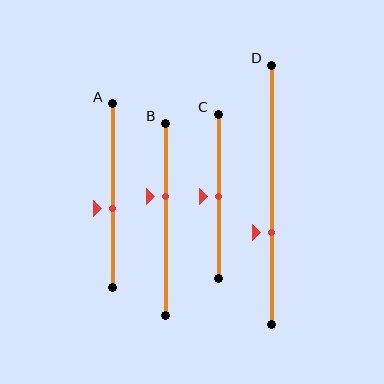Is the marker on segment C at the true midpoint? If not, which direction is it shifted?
Yes, the marker on segment C is at the true midpoint.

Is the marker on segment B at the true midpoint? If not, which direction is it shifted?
No, the marker on segment B is shifted upward by about 12% of the segment length.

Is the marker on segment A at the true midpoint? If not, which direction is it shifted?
No, the marker on segment A is shifted downward by about 7% of the segment length.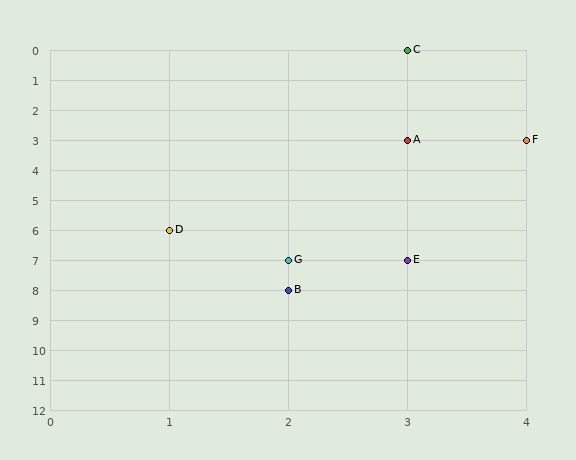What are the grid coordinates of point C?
Point C is at grid coordinates (3, 0).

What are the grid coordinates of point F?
Point F is at grid coordinates (4, 3).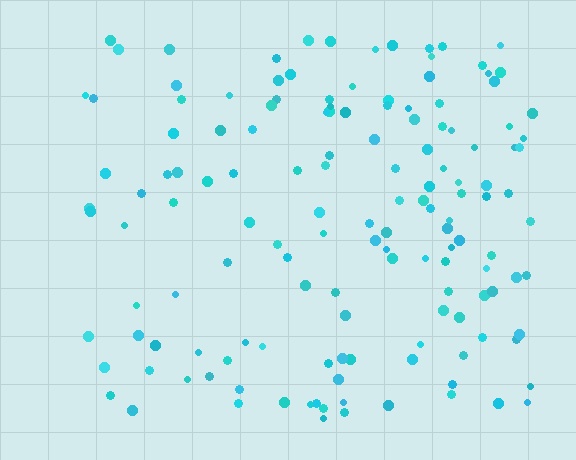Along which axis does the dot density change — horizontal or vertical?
Horizontal.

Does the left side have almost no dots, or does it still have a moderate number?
Still a moderate number, just noticeably fewer than the right.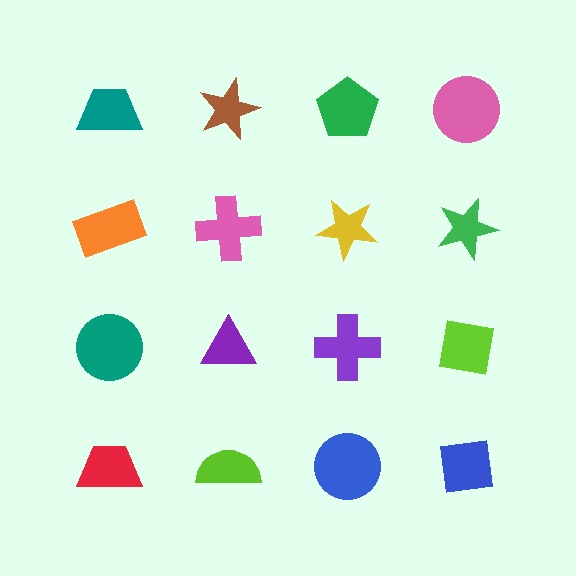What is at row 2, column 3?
A yellow star.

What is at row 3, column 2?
A purple triangle.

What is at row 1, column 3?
A green pentagon.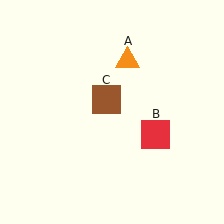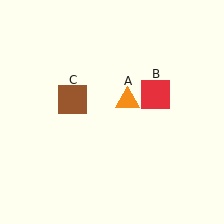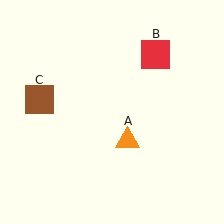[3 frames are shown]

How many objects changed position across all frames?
3 objects changed position: orange triangle (object A), red square (object B), brown square (object C).